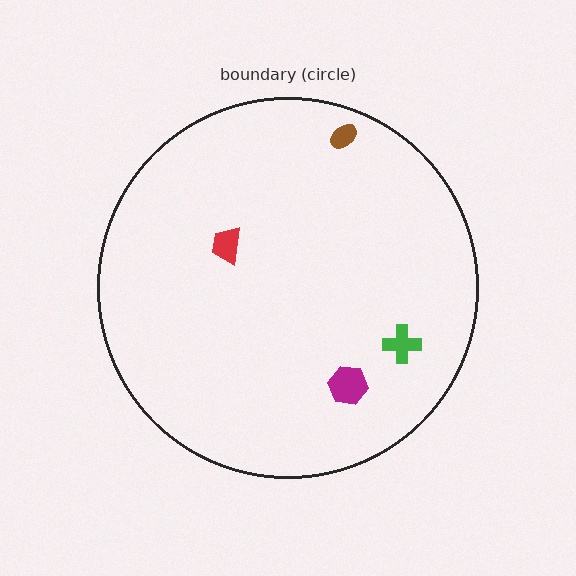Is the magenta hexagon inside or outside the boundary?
Inside.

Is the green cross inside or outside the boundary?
Inside.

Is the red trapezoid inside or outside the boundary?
Inside.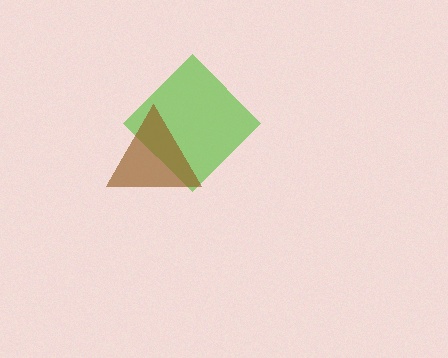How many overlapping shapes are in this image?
There are 2 overlapping shapes in the image.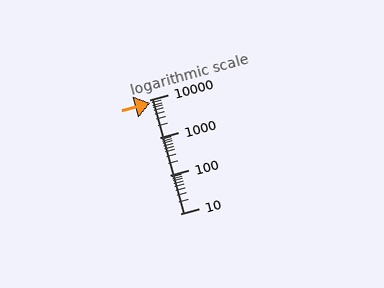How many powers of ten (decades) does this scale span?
The scale spans 3 decades, from 10 to 10000.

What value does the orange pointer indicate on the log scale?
The pointer indicates approximately 8200.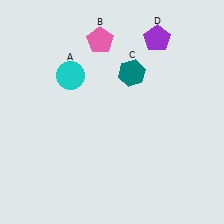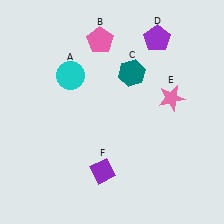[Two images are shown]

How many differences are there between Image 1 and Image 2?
There are 2 differences between the two images.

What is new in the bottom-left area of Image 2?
A purple diamond (F) was added in the bottom-left area of Image 2.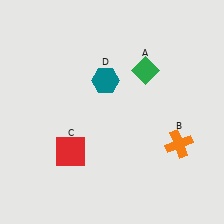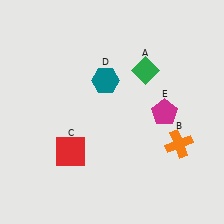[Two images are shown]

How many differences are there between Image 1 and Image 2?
There is 1 difference between the two images.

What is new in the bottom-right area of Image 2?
A magenta pentagon (E) was added in the bottom-right area of Image 2.